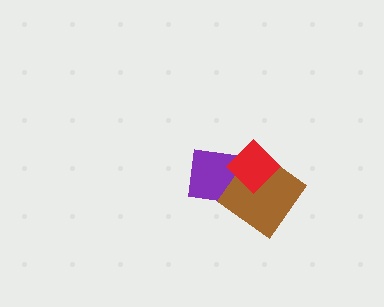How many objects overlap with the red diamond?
2 objects overlap with the red diamond.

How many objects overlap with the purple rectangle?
2 objects overlap with the purple rectangle.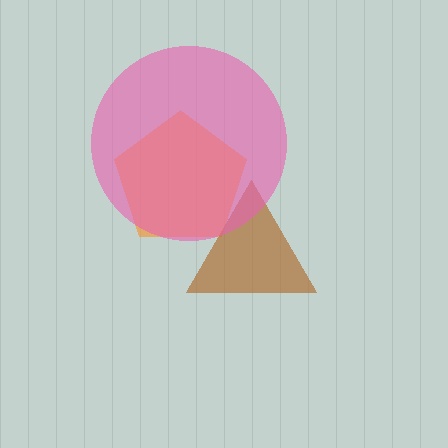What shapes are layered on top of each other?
The layered shapes are: an orange pentagon, a brown triangle, a pink circle.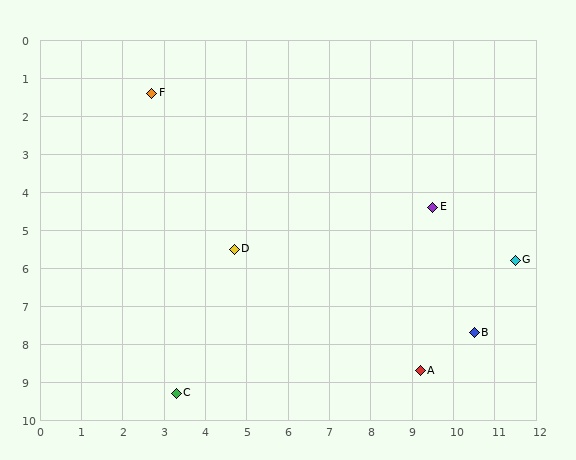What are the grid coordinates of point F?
Point F is at approximately (2.7, 1.4).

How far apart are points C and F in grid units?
Points C and F are about 7.9 grid units apart.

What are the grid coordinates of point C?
Point C is at approximately (3.3, 9.3).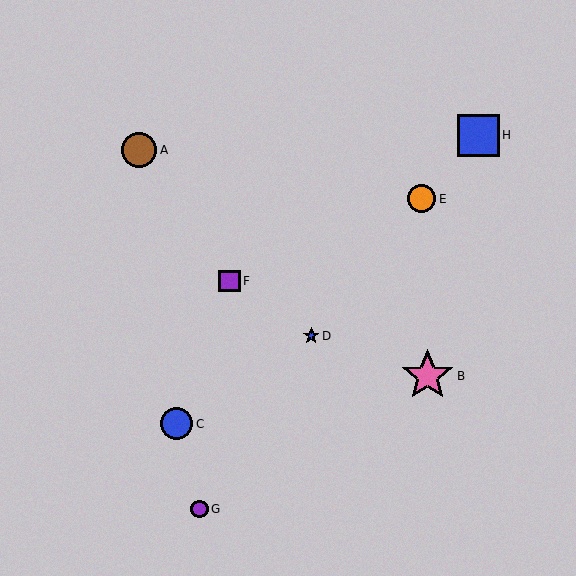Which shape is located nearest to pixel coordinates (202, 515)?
The purple circle (labeled G) at (200, 509) is nearest to that location.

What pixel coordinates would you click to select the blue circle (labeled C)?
Click at (177, 424) to select the blue circle C.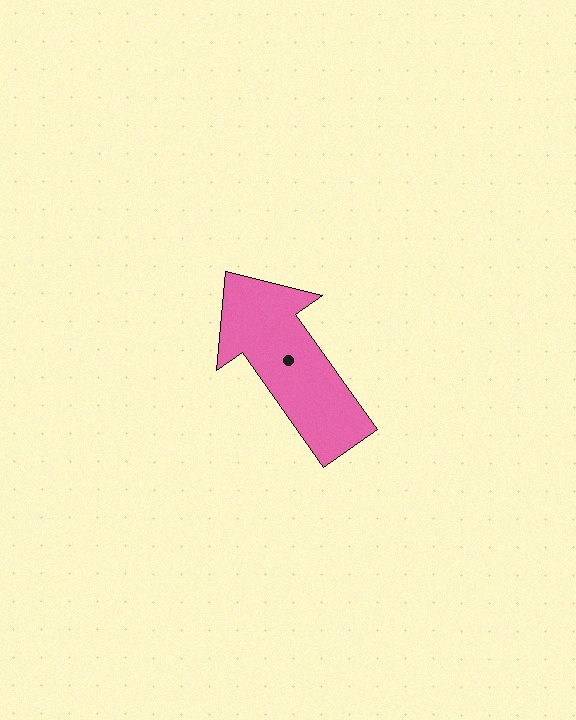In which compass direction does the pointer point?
Northwest.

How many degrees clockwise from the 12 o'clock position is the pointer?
Approximately 325 degrees.